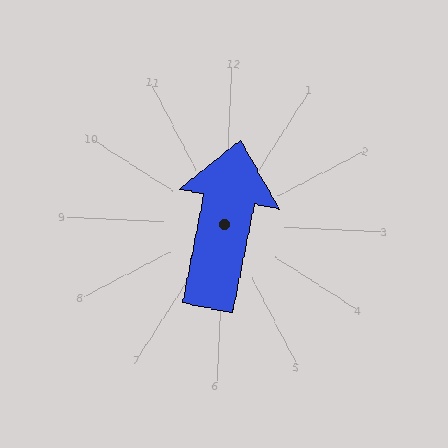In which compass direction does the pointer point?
North.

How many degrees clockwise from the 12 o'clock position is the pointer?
Approximately 9 degrees.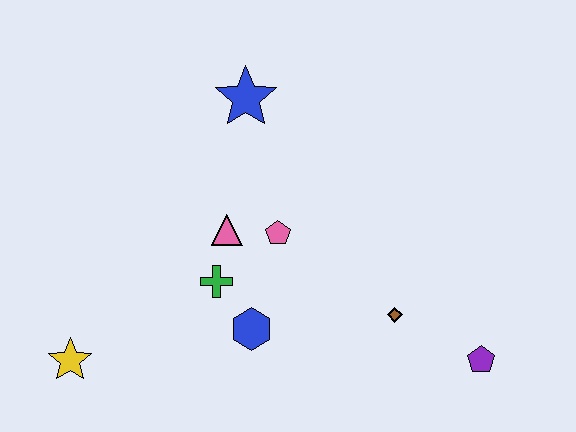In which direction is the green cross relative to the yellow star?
The green cross is to the right of the yellow star.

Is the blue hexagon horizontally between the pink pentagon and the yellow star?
Yes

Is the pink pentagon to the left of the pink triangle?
No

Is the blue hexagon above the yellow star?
Yes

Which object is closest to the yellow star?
The green cross is closest to the yellow star.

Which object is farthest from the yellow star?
The purple pentagon is farthest from the yellow star.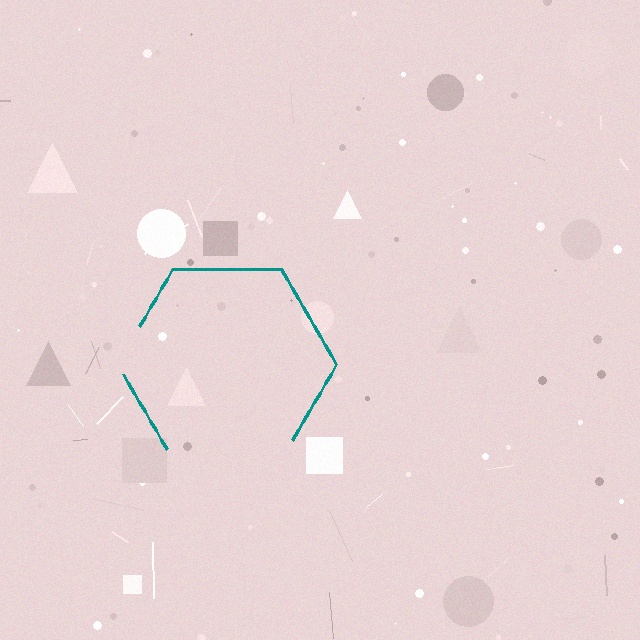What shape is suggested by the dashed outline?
The dashed outline suggests a hexagon.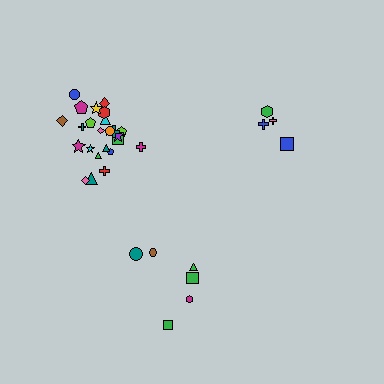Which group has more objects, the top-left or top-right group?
The top-left group.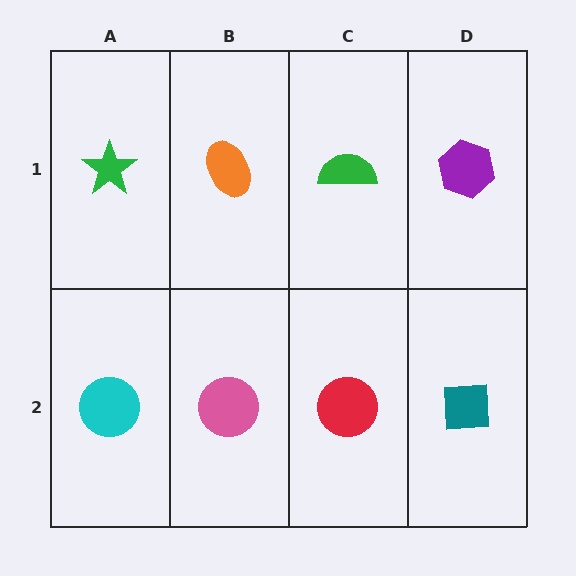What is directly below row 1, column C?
A red circle.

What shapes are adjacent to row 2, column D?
A purple hexagon (row 1, column D), a red circle (row 2, column C).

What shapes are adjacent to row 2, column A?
A green star (row 1, column A), a pink circle (row 2, column B).